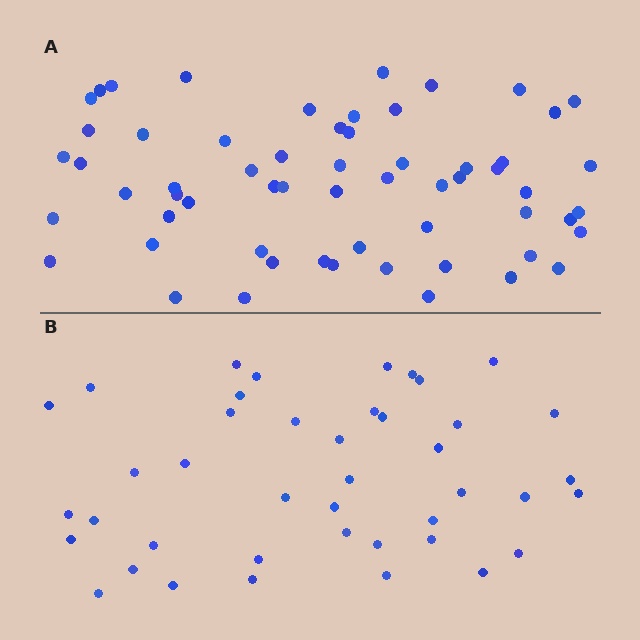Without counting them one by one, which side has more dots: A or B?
Region A (the top region) has more dots.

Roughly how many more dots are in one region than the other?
Region A has approximately 20 more dots than region B.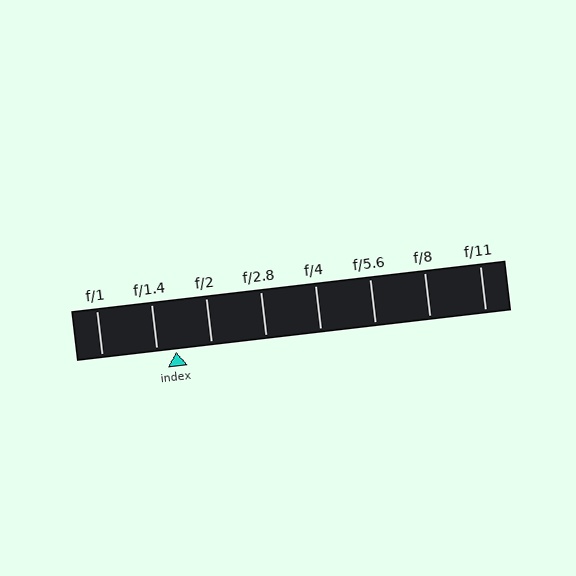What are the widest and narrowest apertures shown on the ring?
The widest aperture shown is f/1 and the narrowest is f/11.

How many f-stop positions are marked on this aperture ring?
There are 8 f-stop positions marked.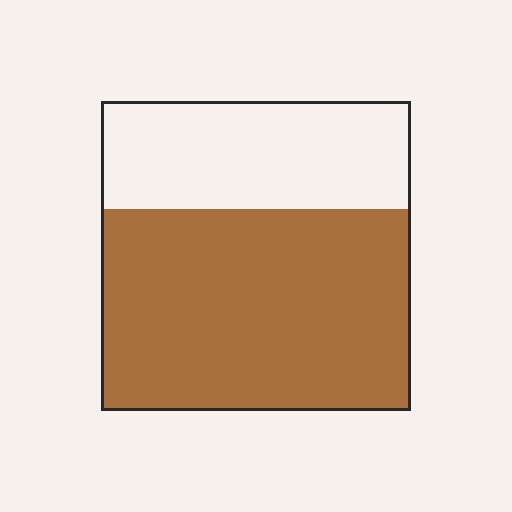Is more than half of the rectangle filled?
Yes.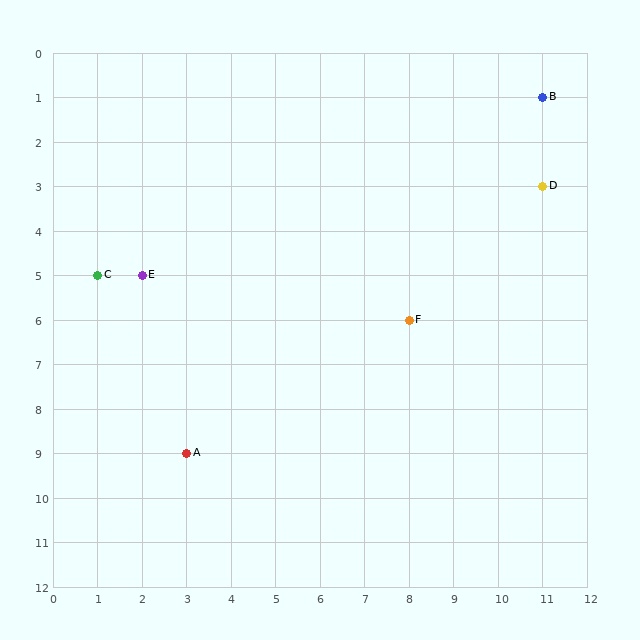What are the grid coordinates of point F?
Point F is at grid coordinates (8, 6).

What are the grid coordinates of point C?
Point C is at grid coordinates (1, 5).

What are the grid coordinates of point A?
Point A is at grid coordinates (3, 9).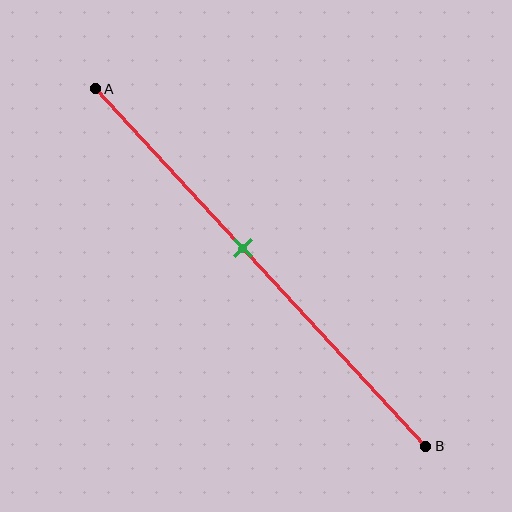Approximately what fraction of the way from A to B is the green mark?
The green mark is approximately 45% of the way from A to B.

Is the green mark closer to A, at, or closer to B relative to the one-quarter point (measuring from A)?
The green mark is closer to point B than the one-quarter point of segment AB.